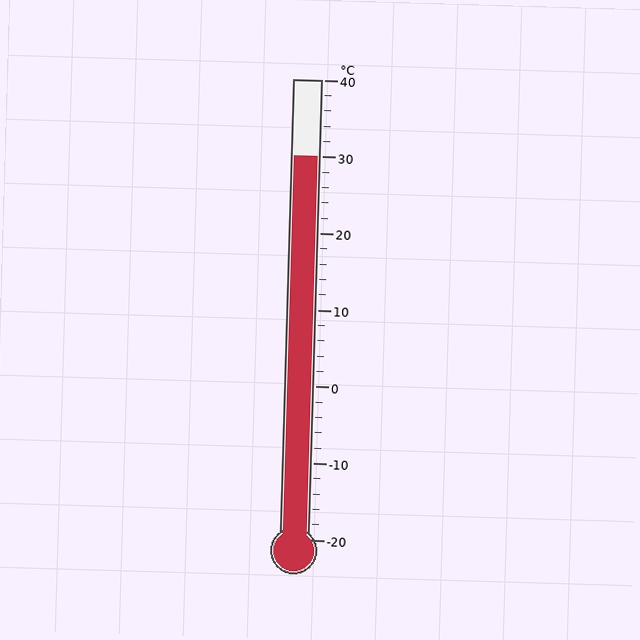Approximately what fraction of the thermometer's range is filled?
The thermometer is filled to approximately 85% of its range.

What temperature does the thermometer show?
The thermometer shows approximately 30°C.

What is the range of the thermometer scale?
The thermometer scale ranges from -20°C to 40°C.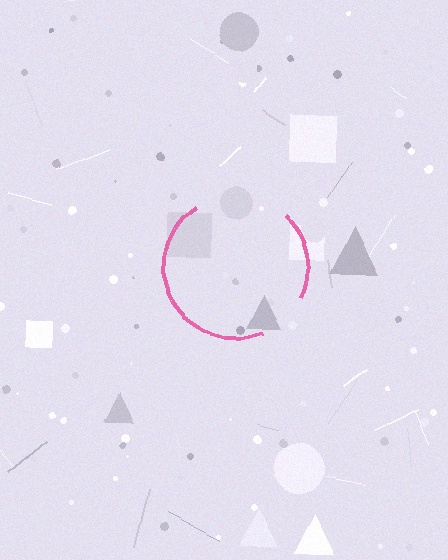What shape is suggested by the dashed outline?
The dashed outline suggests a circle.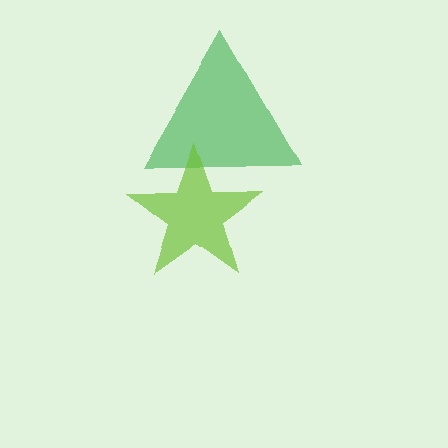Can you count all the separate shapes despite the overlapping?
Yes, there are 2 separate shapes.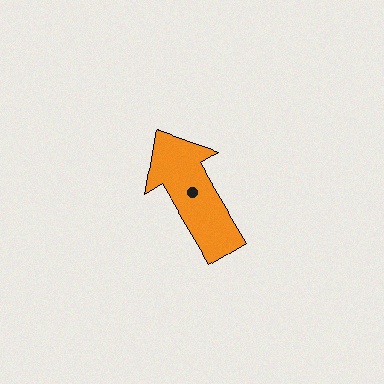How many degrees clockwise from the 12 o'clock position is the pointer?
Approximately 329 degrees.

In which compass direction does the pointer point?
Northwest.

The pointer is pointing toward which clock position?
Roughly 11 o'clock.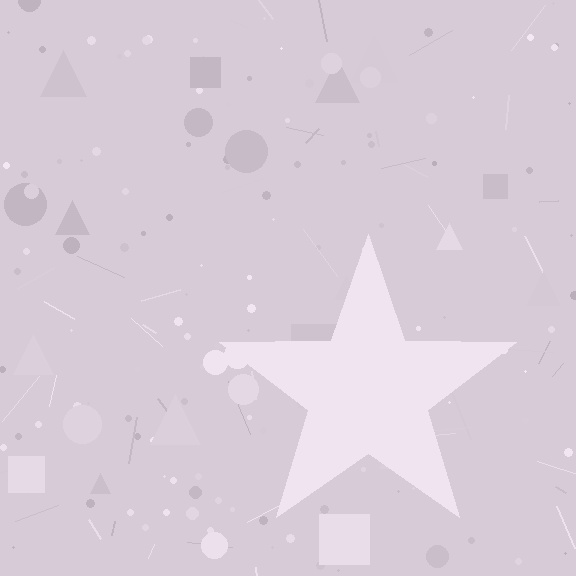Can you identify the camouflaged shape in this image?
The camouflaged shape is a star.